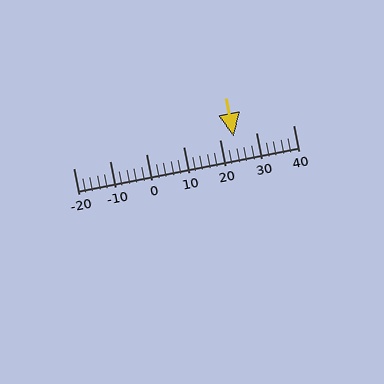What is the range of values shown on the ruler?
The ruler shows values from -20 to 40.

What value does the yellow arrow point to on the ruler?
The yellow arrow points to approximately 24.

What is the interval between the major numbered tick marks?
The major tick marks are spaced 10 units apart.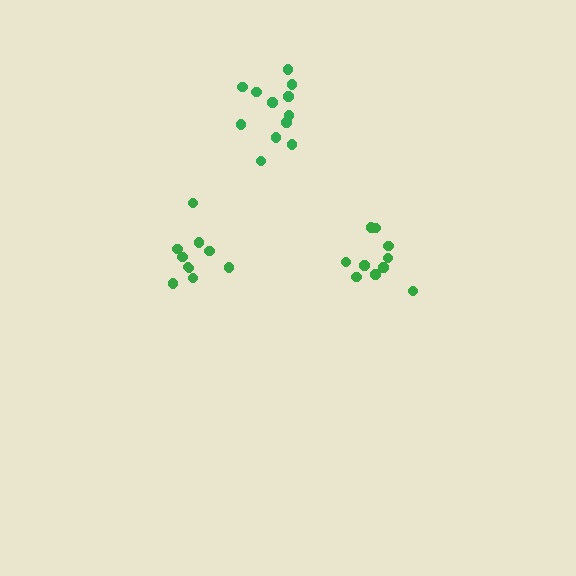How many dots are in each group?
Group 1: 10 dots, Group 2: 10 dots, Group 3: 12 dots (32 total).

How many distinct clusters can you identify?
There are 3 distinct clusters.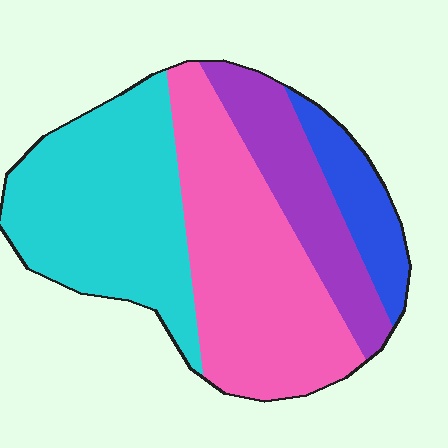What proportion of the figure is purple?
Purple covers roughly 15% of the figure.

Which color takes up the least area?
Blue, at roughly 10%.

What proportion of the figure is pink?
Pink covers 37% of the figure.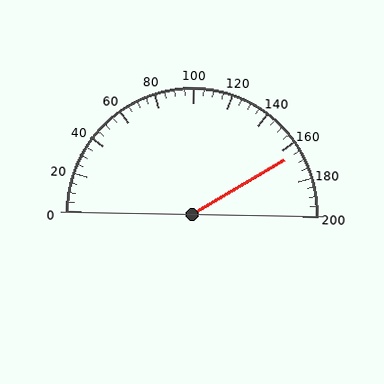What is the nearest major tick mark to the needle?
The nearest major tick mark is 160.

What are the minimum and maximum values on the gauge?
The gauge ranges from 0 to 200.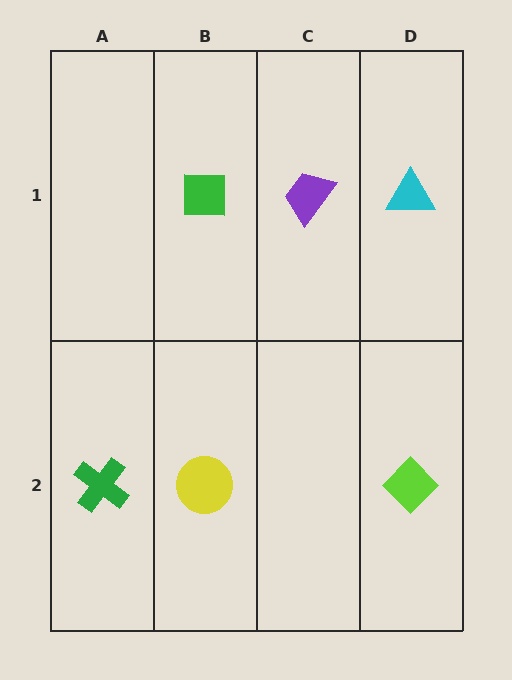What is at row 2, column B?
A yellow circle.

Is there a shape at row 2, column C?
No, that cell is empty.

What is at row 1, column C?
A purple trapezoid.